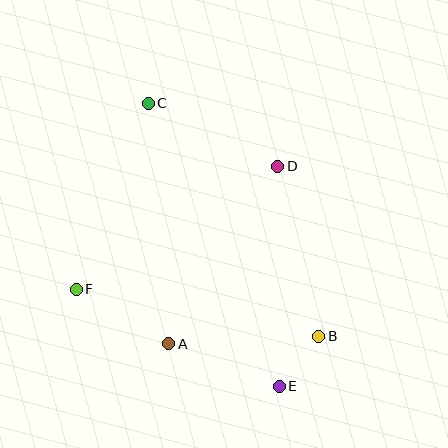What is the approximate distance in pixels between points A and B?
The distance between A and B is approximately 150 pixels.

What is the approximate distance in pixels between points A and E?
The distance between A and E is approximately 119 pixels.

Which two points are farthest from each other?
Points C and E are farthest from each other.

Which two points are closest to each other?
Points B and E are closest to each other.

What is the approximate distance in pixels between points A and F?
The distance between A and F is approximately 107 pixels.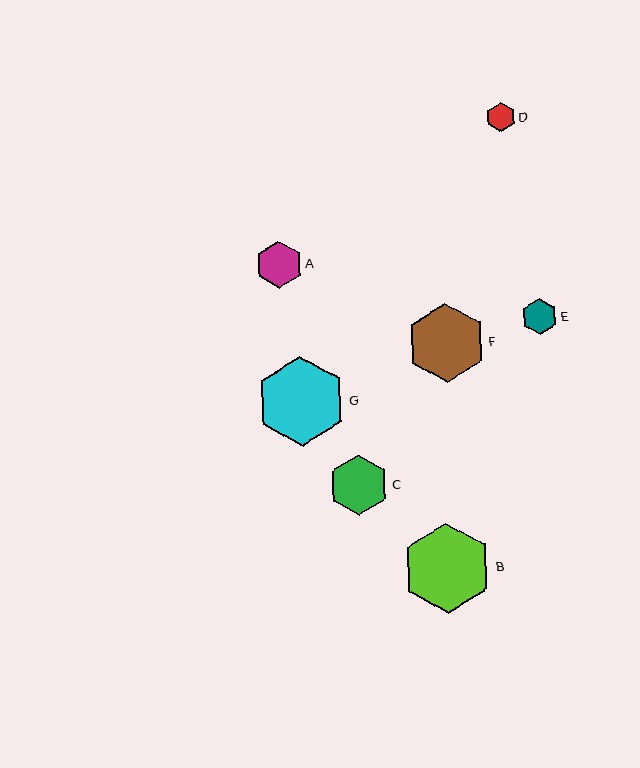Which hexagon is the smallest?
Hexagon D is the smallest with a size of approximately 29 pixels.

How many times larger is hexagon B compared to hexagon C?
Hexagon B is approximately 1.5 times the size of hexagon C.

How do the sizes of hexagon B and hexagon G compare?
Hexagon B and hexagon G are approximately the same size.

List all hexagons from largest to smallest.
From largest to smallest: B, G, F, C, A, E, D.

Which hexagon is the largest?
Hexagon B is the largest with a size of approximately 90 pixels.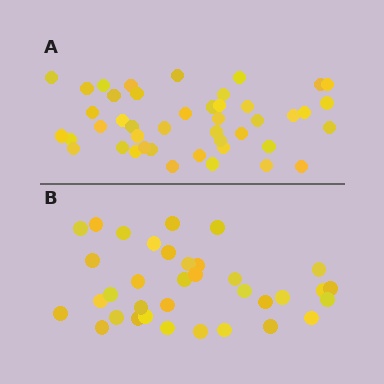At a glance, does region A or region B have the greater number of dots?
Region A (the top region) has more dots.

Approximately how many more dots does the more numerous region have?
Region A has roughly 8 or so more dots than region B.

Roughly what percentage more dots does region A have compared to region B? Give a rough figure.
About 25% more.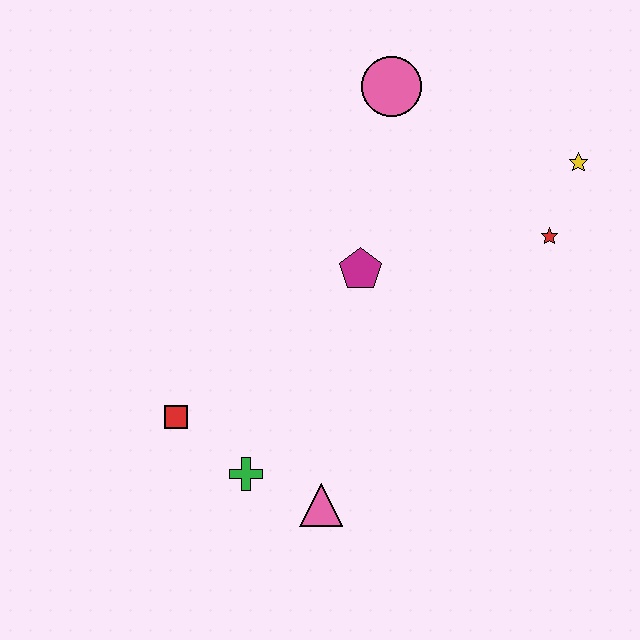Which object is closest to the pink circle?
The magenta pentagon is closest to the pink circle.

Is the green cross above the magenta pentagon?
No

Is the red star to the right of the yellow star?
No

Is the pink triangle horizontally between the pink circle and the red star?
No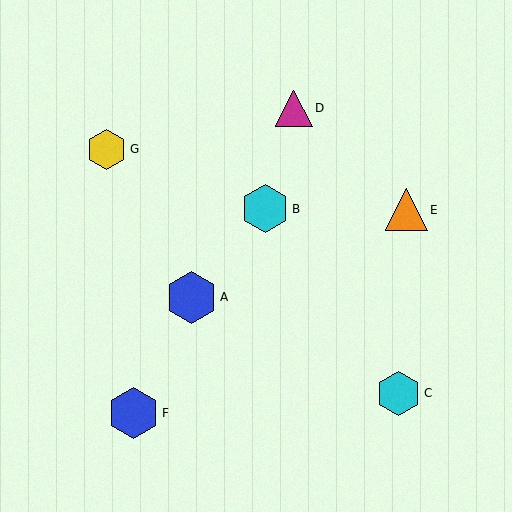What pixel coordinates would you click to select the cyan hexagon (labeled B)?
Click at (265, 209) to select the cyan hexagon B.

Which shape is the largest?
The blue hexagon (labeled A) is the largest.